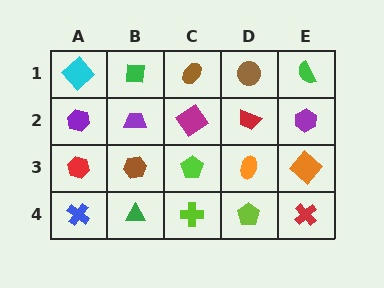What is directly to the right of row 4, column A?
A green triangle.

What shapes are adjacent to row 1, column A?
A purple hexagon (row 2, column A), a green square (row 1, column B).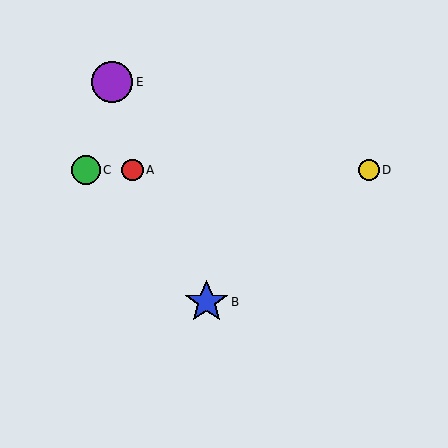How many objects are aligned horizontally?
3 objects (A, C, D) are aligned horizontally.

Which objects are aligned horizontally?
Objects A, C, D are aligned horizontally.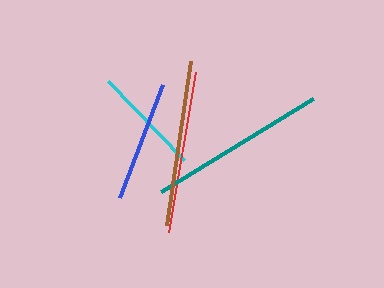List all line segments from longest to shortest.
From longest to shortest: teal, brown, red, blue, cyan.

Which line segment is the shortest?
The cyan line is the shortest at approximately 110 pixels.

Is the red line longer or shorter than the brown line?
The brown line is longer than the red line.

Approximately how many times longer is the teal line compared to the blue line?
The teal line is approximately 1.5 times the length of the blue line.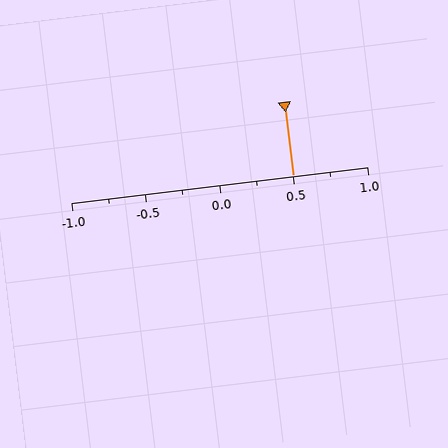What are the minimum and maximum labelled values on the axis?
The axis runs from -1.0 to 1.0.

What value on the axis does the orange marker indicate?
The marker indicates approximately 0.5.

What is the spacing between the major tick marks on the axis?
The major ticks are spaced 0.5 apart.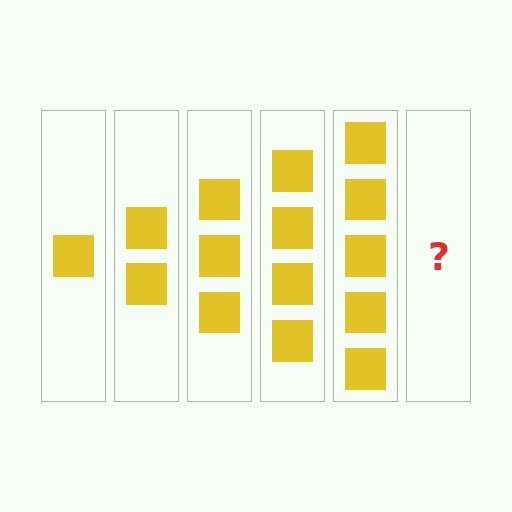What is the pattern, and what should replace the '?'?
The pattern is that each step adds one more square. The '?' should be 6 squares.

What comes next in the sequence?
The next element should be 6 squares.